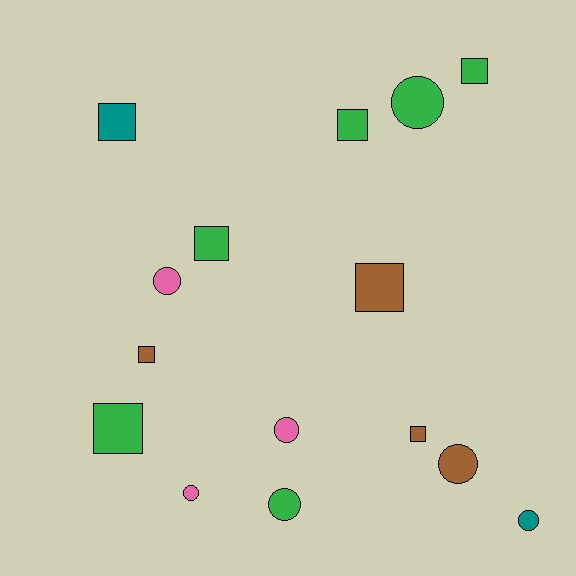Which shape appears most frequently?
Square, with 8 objects.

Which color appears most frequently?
Green, with 6 objects.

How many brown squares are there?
There are 3 brown squares.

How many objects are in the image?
There are 15 objects.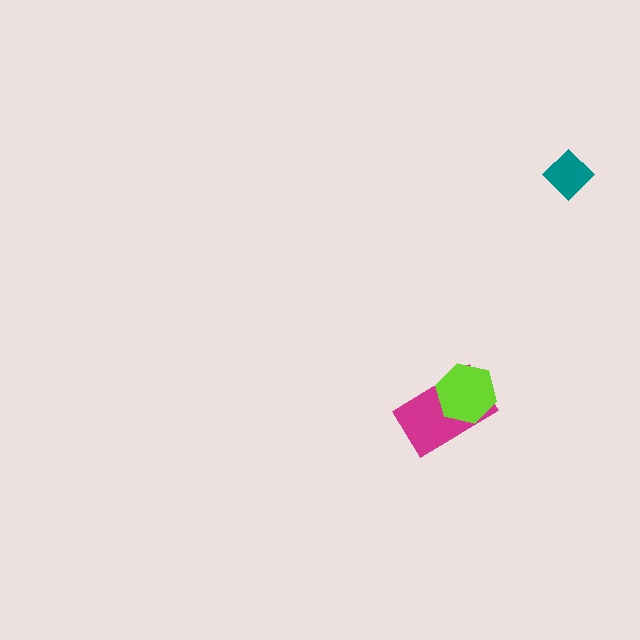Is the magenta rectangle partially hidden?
Yes, it is partially covered by another shape.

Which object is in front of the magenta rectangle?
The lime hexagon is in front of the magenta rectangle.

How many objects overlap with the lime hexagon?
1 object overlaps with the lime hexagon.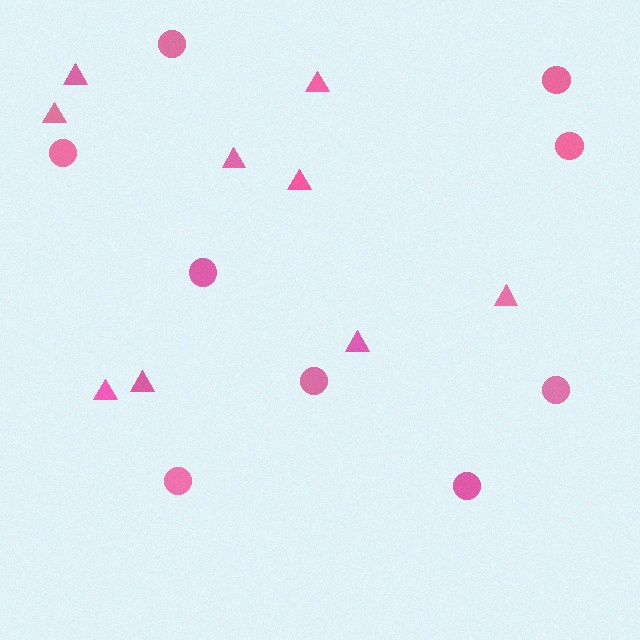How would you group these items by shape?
There are 2 groups: one group of triangles (9) and one group of circles (9).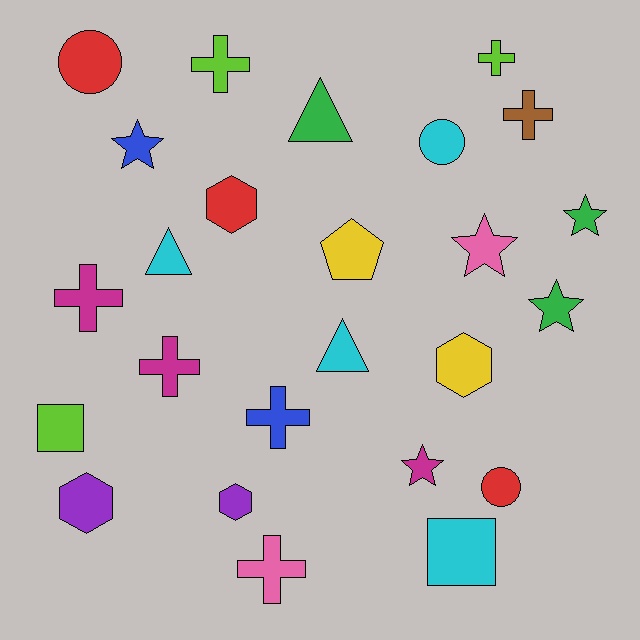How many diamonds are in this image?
There are no diamonds.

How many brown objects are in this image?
There is 1 brown object.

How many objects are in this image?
There are 25 objects.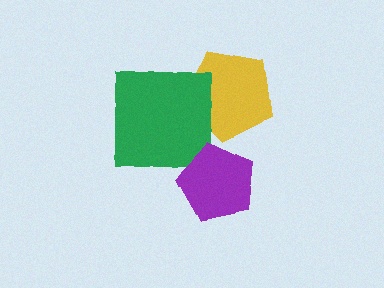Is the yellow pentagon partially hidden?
Yes, it is partially covered by another shape.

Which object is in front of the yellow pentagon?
The green square is in front of the yellow pentagon.